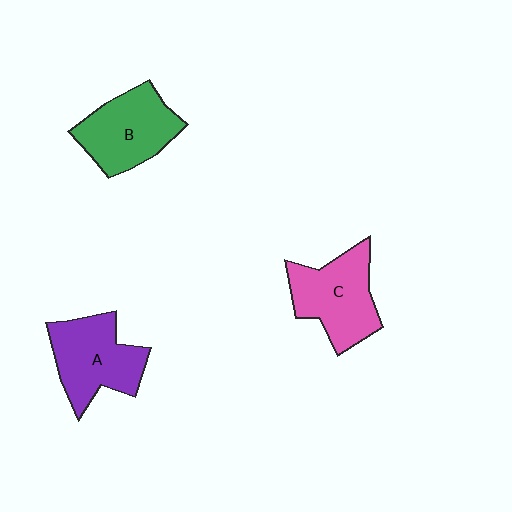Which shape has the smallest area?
Shape B (green).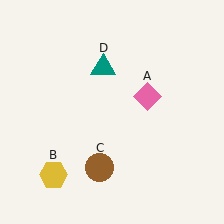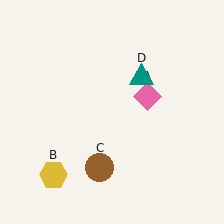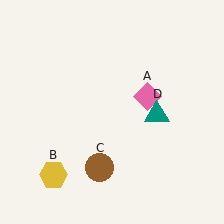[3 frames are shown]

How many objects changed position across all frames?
1 object changed position: teal triangle (object D).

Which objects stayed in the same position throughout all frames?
Pink diamond (object A) and yellow hexagon (object B) and brown circle (object C) remained stationary.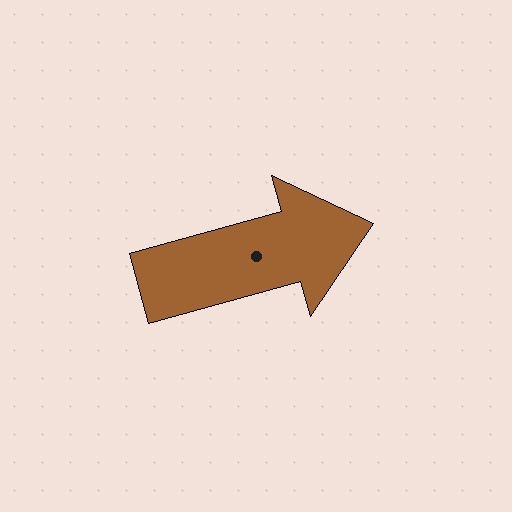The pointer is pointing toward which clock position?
Roughly 2 o'clock.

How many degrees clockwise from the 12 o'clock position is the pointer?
Approximately 74 degrees.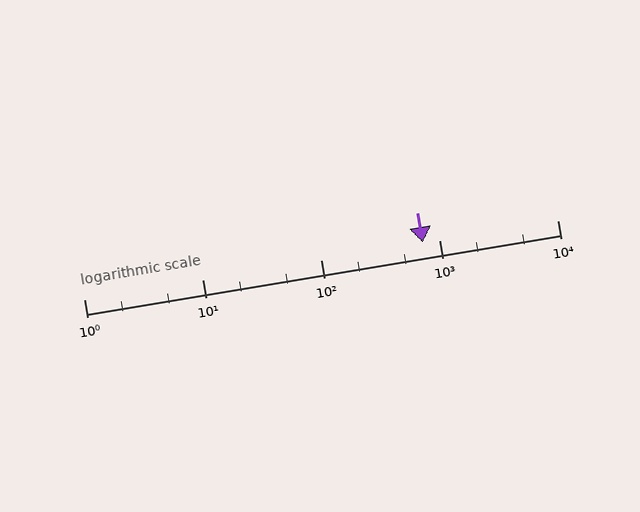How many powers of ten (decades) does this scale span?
The scale spans 4 decades, from 1 to 10000.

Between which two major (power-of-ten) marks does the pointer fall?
The pointer is between 100 and 1000.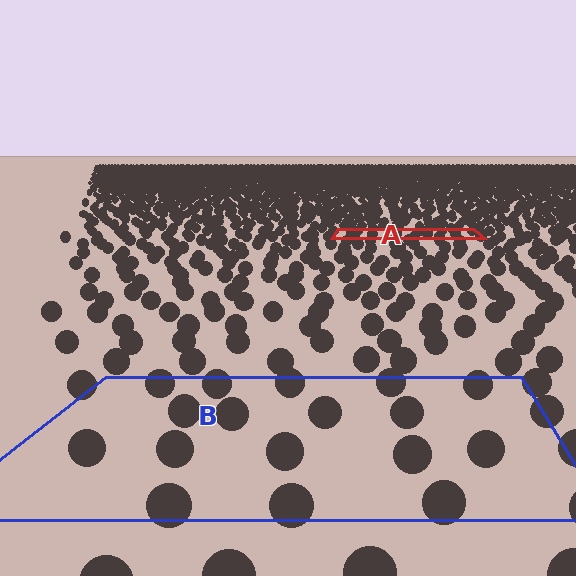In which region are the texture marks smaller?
The texture marks are smaller in region A, because it is farther away.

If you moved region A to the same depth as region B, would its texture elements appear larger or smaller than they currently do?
They would appear larger. At a closer depth, the same texture elements are projected at a bigger on-screen size.